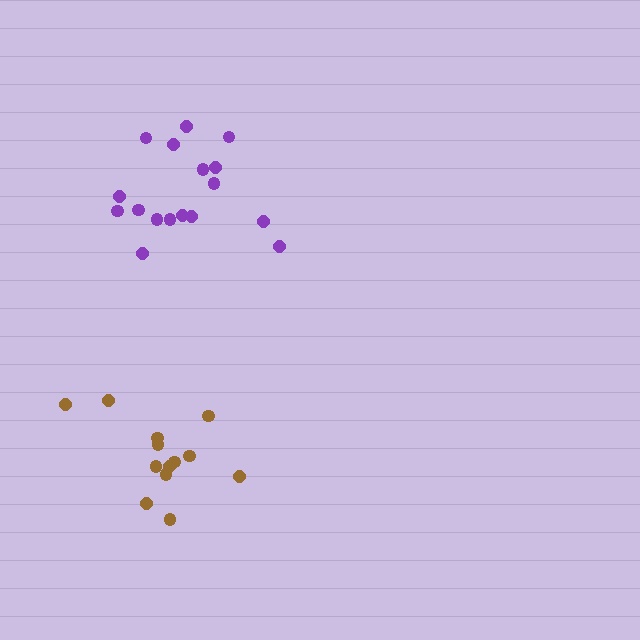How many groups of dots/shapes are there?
There are 2 groups.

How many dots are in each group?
Group 1: 17 dots, Group 2: 13 dots (30 total).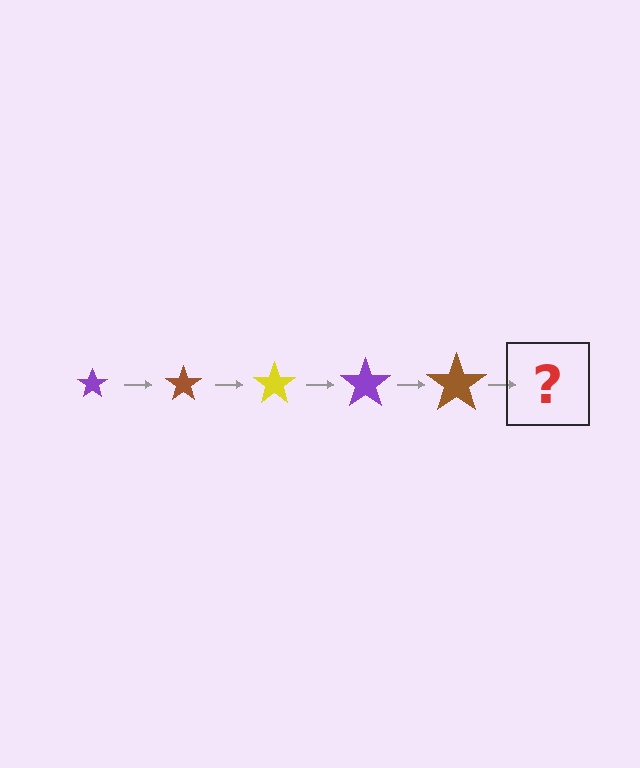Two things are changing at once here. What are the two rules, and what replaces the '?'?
The two rules are that the star grows larger each step and the color cycles through purple, brown, and yellow. The '?' should be a yellow star, larger than the previous one.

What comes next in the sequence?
The next element should be a yellow star, larger than the previous one.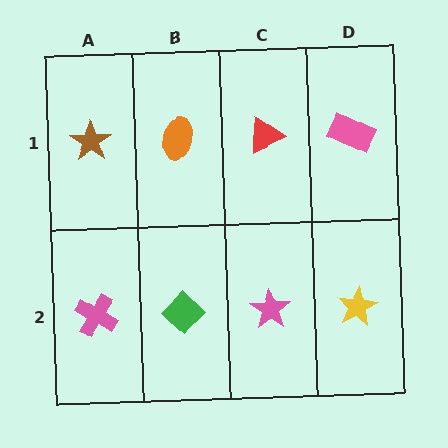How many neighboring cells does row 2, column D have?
2.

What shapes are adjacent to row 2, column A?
A brown star (row 1, column A), a green diamond (row 2, column B).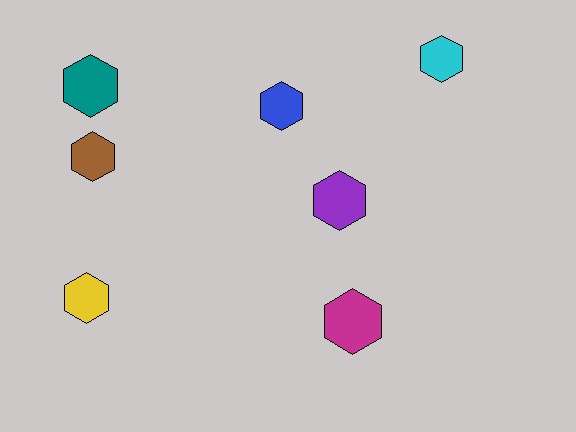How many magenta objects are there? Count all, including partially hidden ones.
There is 1 magenta object.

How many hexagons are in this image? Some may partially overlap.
There are 7 hexagons.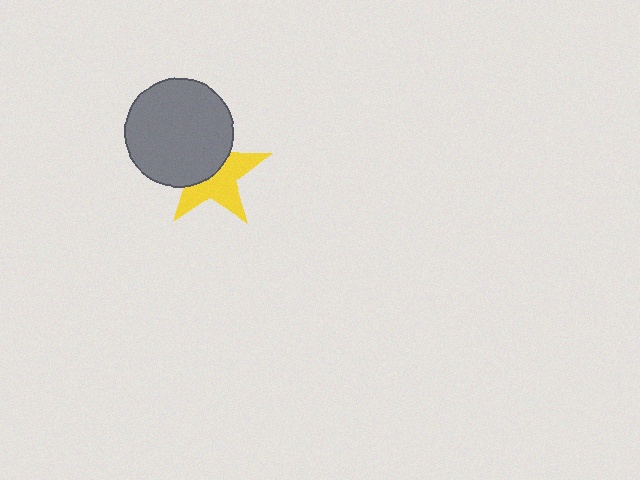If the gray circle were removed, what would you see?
You would see the complete yellow star.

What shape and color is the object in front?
The object in front is a gray circle.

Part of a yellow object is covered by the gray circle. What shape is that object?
It is a star.